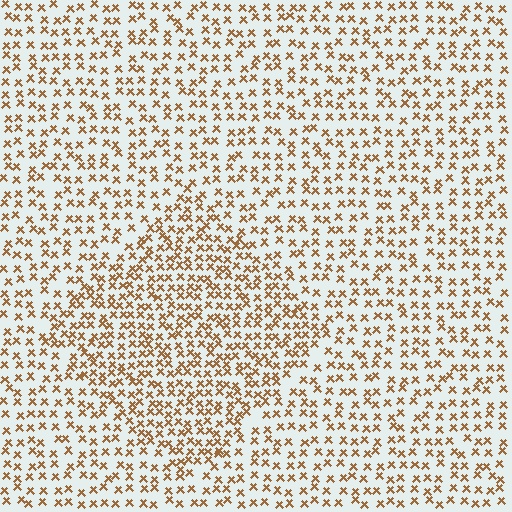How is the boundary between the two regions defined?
The boundary is defined by a change in element density (approximately 1.6x ratio). All elements are the same color, size, and shape.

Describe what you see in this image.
The image contains small brown elements arranged at two different densities. A diamond-shaped region is visible where the elements are more densely packed than the surrounding area.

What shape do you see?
I see a diamond.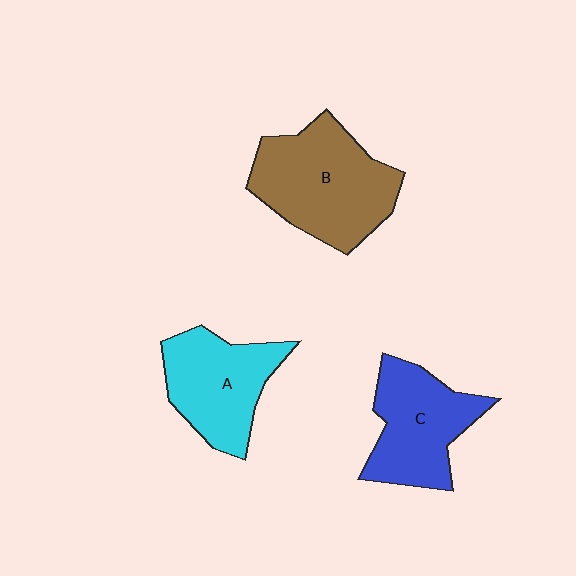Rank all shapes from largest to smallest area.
From largest to smallest: B (brown), C (blue), A (cyan).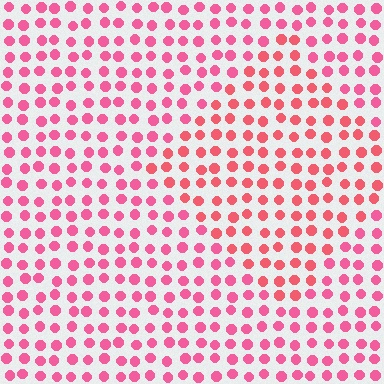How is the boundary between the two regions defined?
The boundary is defined purely by a slight shift in hue (about 19 degrees). Spacing, size, and orientation are identical on both sides.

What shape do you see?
I see a diamond.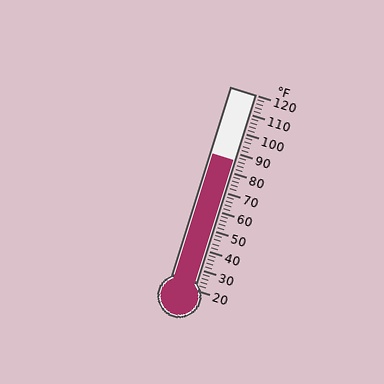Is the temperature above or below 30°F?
The temperature is above 30°F.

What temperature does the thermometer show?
The thermometer shows approximately 86°F.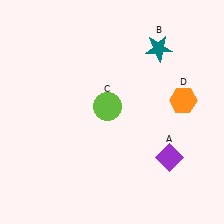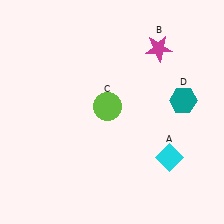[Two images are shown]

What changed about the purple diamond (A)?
In Image 1, A is purple. In Image 2, it changed to cyan.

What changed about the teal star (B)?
In Image 1, B is teal. In Image 2, it changed to magenta.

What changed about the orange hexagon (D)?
In Image 1, D is orange. In Image 2, it changed to teal.